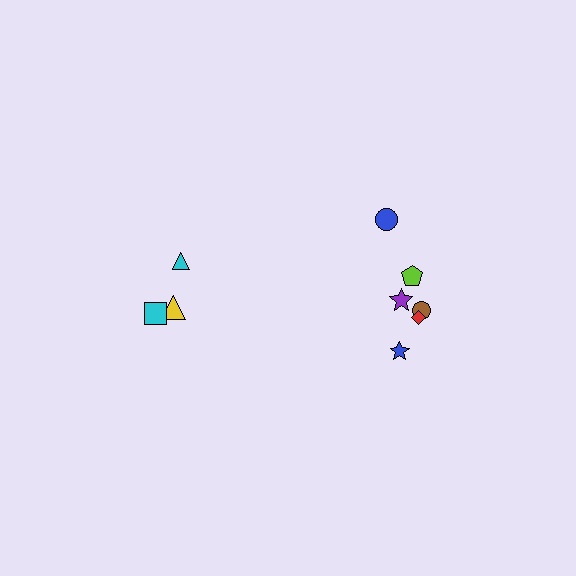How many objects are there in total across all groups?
There are 9 objects.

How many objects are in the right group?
There are 6 objects.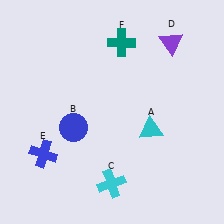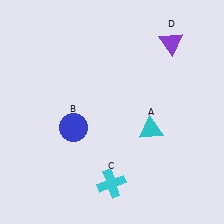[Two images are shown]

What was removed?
The teal cross (F), the blue cross (E) were removed in Image 2.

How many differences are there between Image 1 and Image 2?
There are 2 differences between the two images.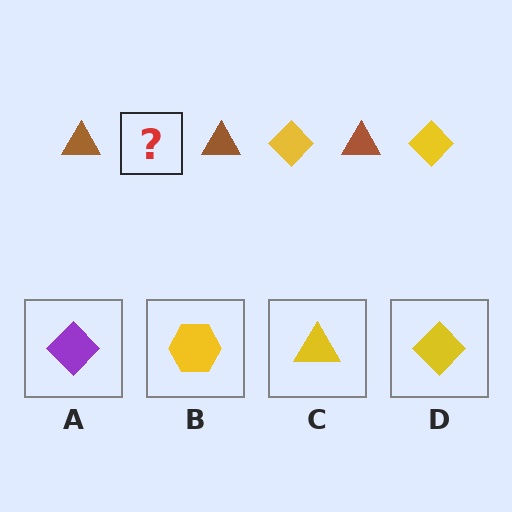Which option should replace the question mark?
Option D.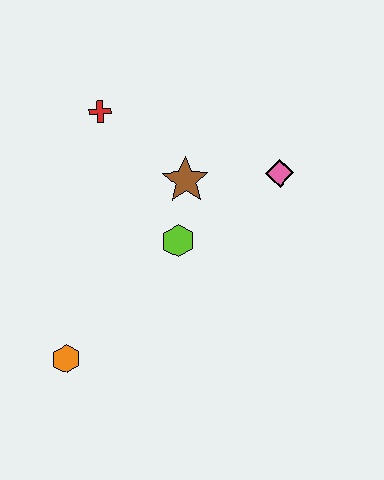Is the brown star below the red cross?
Yes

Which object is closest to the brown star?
The lime hexagon is closest to the brown star.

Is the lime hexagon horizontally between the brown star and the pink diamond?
No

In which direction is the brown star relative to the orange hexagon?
The brown star is above the orange hexagon.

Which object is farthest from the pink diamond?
The orange hexagon is farthest from the pink diamond.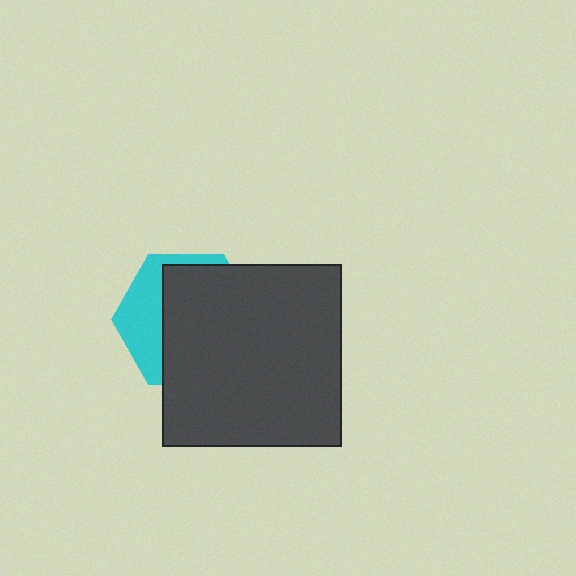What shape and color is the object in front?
The object in front is a dark gray rectangle.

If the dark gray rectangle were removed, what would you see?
You would see the complete cyan hexagon.